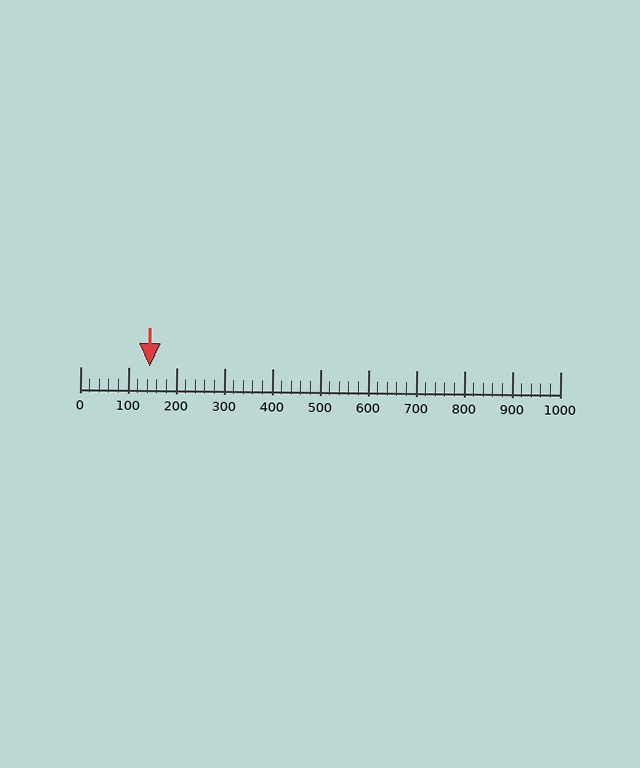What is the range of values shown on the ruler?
The ruler shows values from 0 to 1000.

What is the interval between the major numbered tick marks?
The major tick marks are spaced 100 units apart.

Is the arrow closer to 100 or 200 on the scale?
The arrow is closer to 100.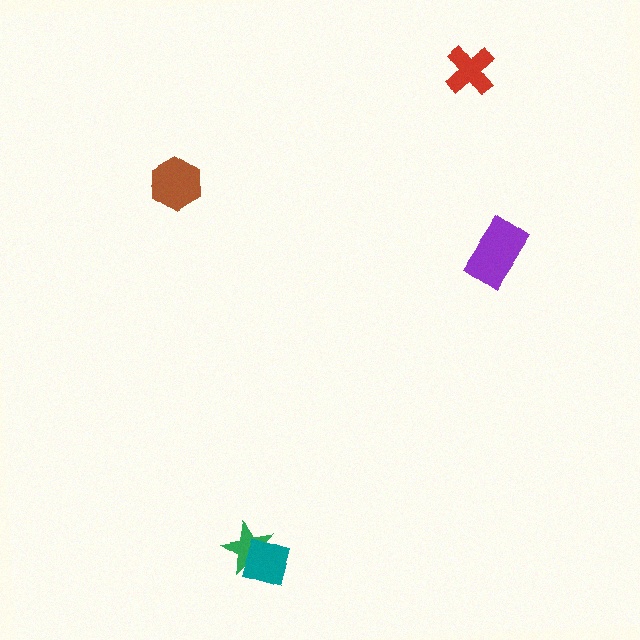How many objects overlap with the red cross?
0 objects overlap with the red cross.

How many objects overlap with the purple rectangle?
0 objects overlap with the purple rectangle.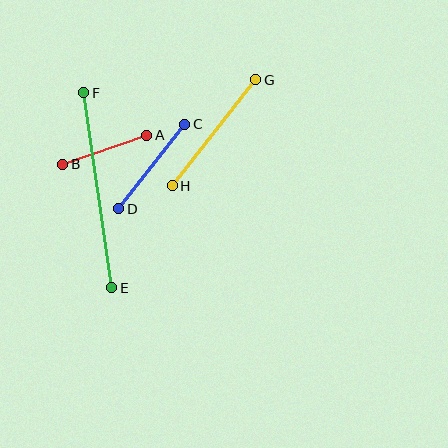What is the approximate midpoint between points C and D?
The midpoint is at approximately (152, 167) pixels.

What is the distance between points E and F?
The distance is approximately 197 pixels.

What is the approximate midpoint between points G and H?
The midpoint is at approximately (214, 133) pixels.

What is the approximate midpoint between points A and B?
The midpoint is at approximately (105, 150) pixels.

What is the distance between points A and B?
The distance is approximately 89 pixels.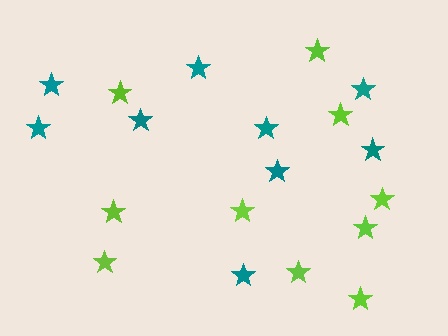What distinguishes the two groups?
There are 2 groups: one group of lime stars (10) and one group of teal stars (9).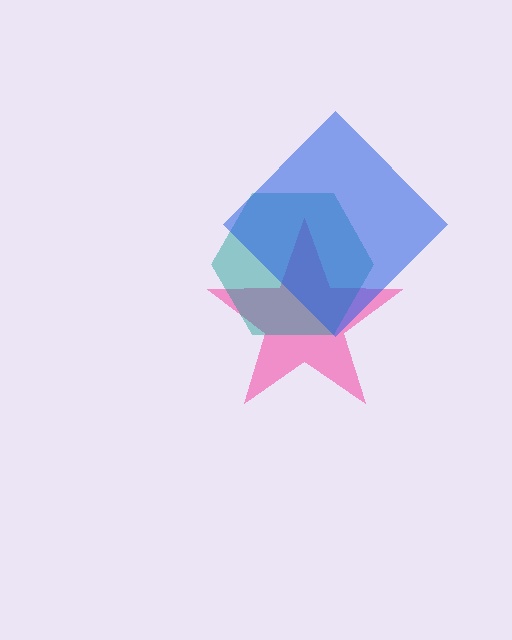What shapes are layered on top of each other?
The layered shapes are: a pink star, a teal hexagon, a blue diamond.